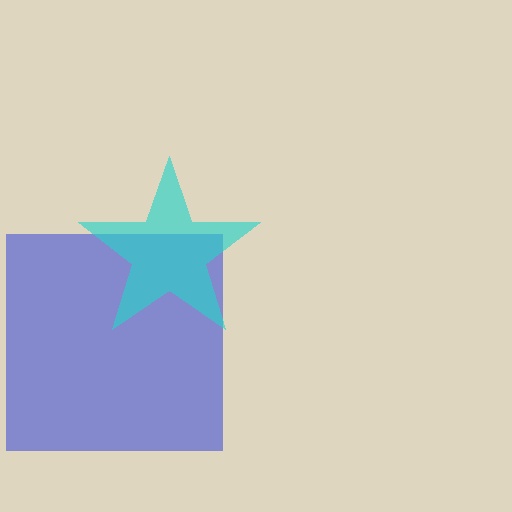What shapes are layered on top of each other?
The layered shapes are: a blue square, a cyan star.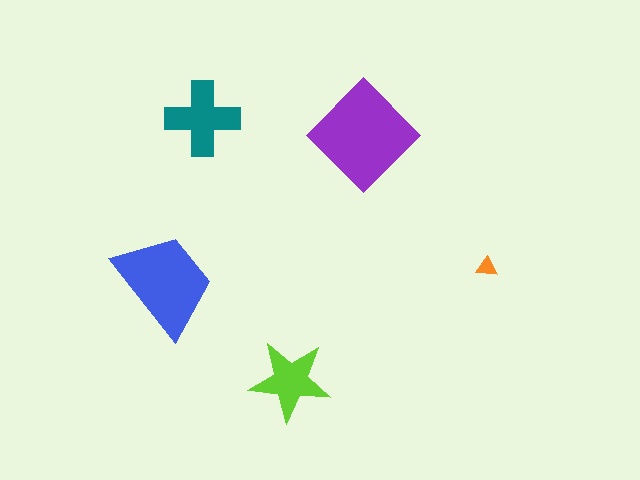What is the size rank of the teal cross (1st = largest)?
3rd.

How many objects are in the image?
There are 5 objects in the image.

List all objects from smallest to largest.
The orange triangle, the lime star, the teal cross, the blue trapezoid, the purple diamond.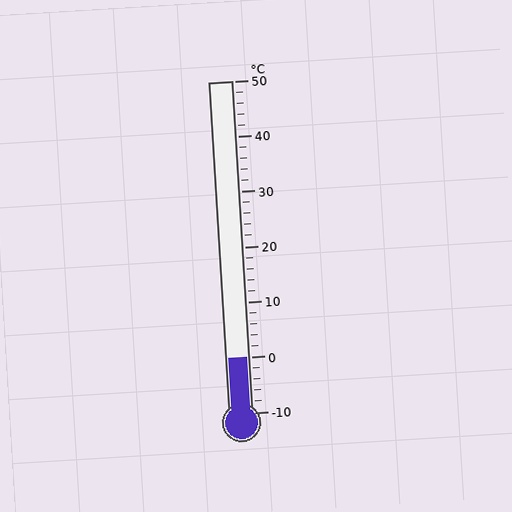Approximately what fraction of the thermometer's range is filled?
The thermometer is filled to approximately 15% of its range.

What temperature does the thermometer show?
The thermometer shows approximately 0°C.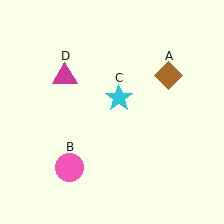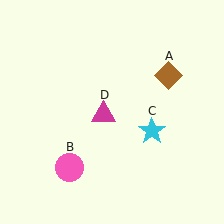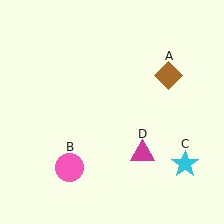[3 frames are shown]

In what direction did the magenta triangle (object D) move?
The magenta triangle (object D) moved down and to the right.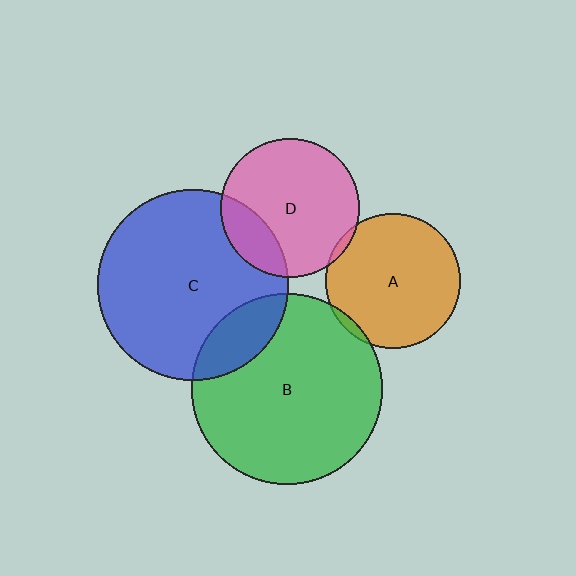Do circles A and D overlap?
Yes.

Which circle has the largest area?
Circle C (blue).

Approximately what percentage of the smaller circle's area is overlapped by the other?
Approximately 5%.